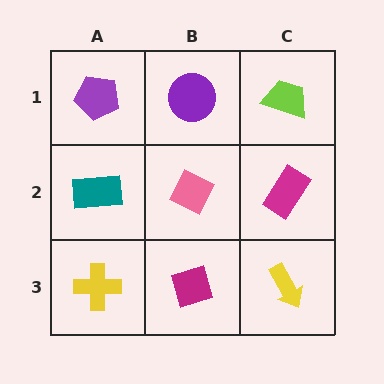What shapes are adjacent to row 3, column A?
A teal rectangle (row 2, column A), a magenta diamond (row 3, column B).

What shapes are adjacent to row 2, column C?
A lime trapezoid (row 1, column C), a yellow arrow (row 3, column C), a pink diamond (row 2, column B).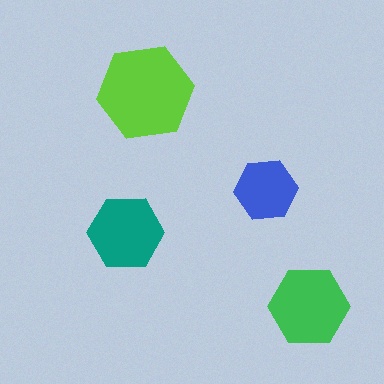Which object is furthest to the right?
The green hexagon is rightmost.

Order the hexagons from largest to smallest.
the lime one, the green one, the teal one, the blue one.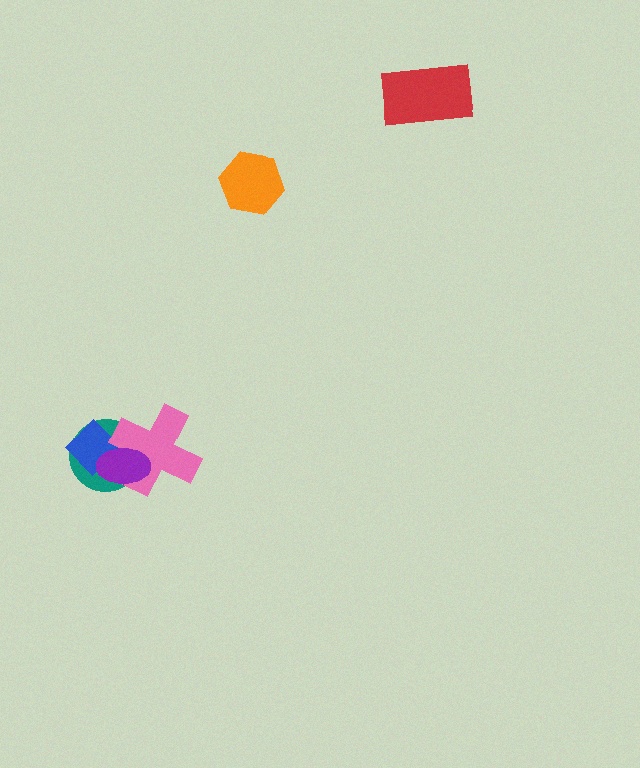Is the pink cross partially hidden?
Yes, it is partially covered by another shape.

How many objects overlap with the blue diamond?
3 objects overlap with the blue diamond.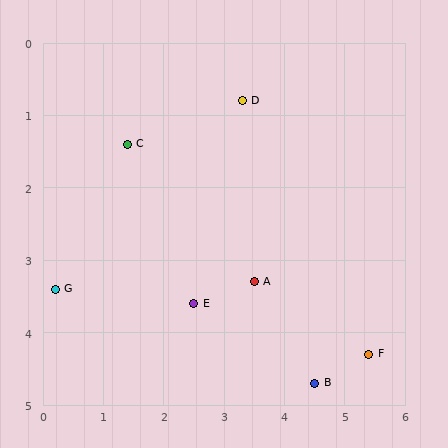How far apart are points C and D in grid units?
Points C and D are about 2.0 grid units apart.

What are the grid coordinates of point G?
Point G is at approximately (0.2, 3.4).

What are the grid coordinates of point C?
Point C is at approximately (1.4, 1.4).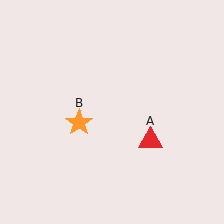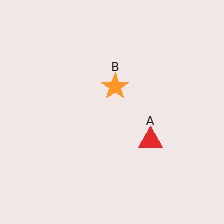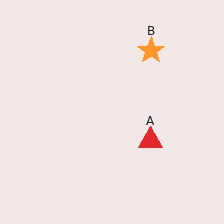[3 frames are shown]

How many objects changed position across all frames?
1 object changed position: orange star (object B).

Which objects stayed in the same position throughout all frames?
Red triangle (object A) remained stationary.